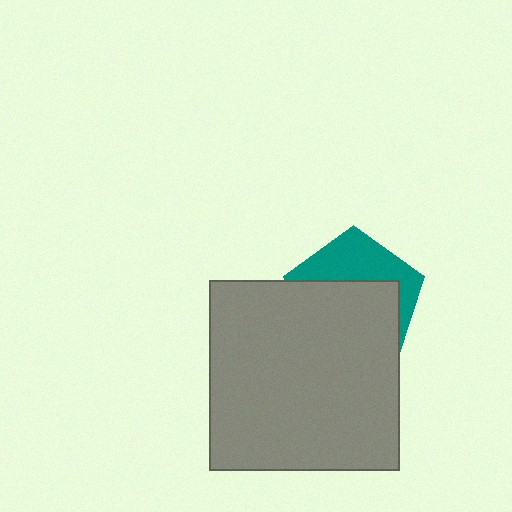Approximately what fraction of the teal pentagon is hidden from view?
Roughly 62% of the teal pentagon is hidden behind the gray square.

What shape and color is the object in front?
The object in front is a gray square.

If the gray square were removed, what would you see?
You would see the complete teal pentagon.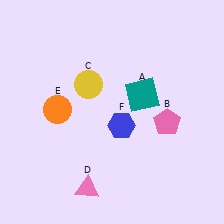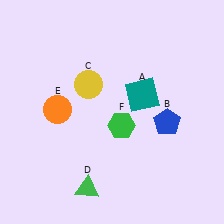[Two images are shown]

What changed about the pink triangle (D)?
In Image 1, D is pink. In Image 2, it changed to green.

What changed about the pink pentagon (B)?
In Image 1, B is pink. In Image 2, it changed to blue.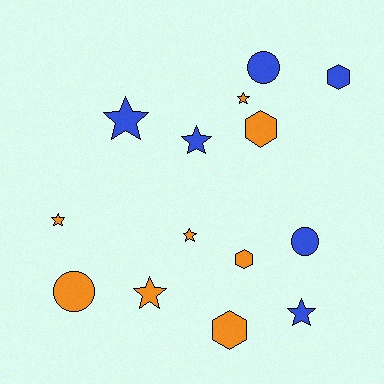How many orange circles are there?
There is 1 orange circle.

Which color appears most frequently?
Orange, with 8 objects.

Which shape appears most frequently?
Star, with 7 objects.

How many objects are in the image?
There are 14 objects.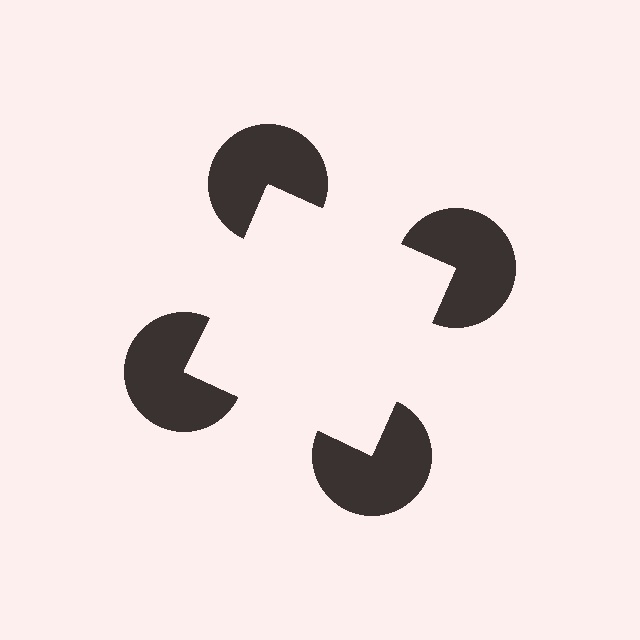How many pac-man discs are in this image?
There are 4 — one at each vertex of the illusory square.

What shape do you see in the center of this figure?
An illusory square — its edges are inferred from the aligned wedge cuts in the pac-man discs, not physically drawn.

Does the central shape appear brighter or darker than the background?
It typically appears slightly brighter than the background, even though no actual brightness change is drawn.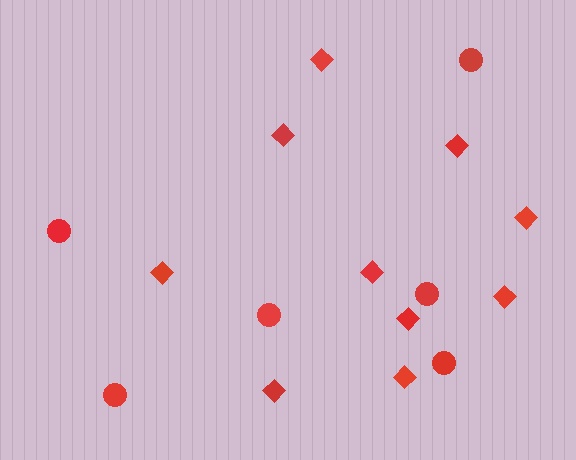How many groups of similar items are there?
There are 2 groups: one group of circles (6) and one group of diamonds (10).